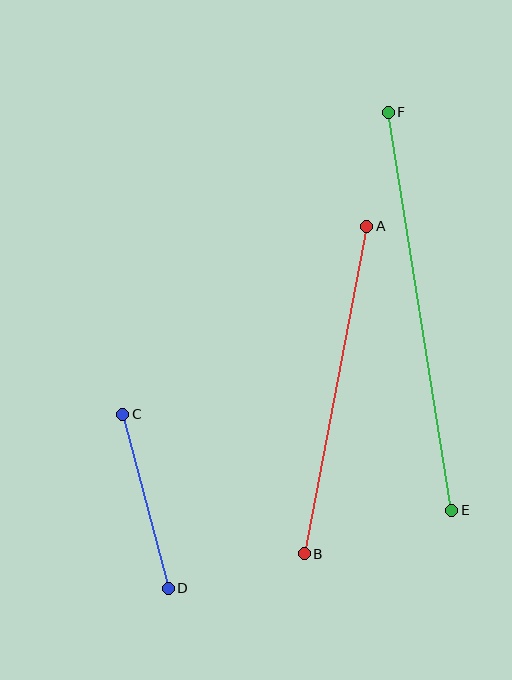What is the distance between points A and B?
The distance is approximately 334 pixels.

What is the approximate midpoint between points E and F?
The midpoint is at approximately (420, 311) pixels.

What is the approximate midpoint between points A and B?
The midpoint is at approximately (335, 390) pixels.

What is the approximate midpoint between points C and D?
The midpoint is at approximately (145, 501) pixels.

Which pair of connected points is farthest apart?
Points E and F are farthest apart.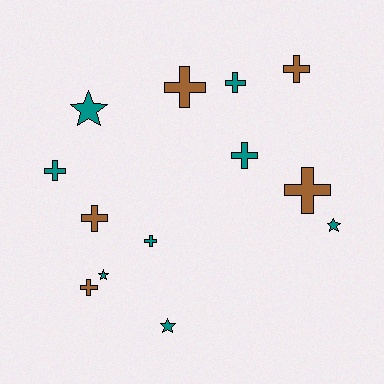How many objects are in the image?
There are 13 objects.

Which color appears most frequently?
Teal, with 8 objects.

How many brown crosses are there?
There are 5 brown crosses.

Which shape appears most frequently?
Cross, with 9 objects.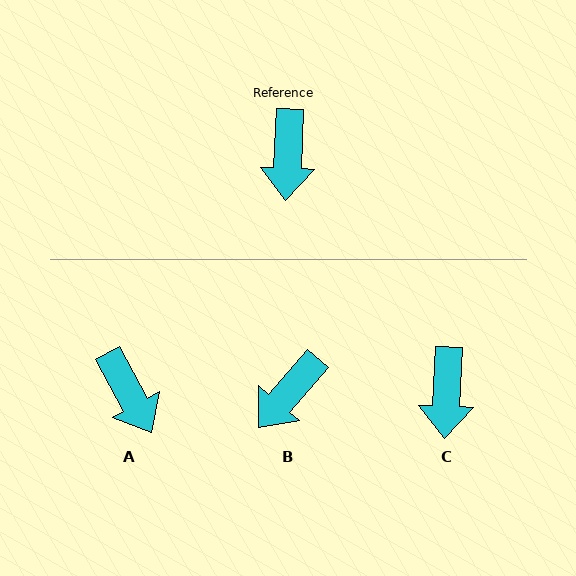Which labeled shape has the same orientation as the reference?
C.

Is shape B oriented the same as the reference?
No, it is off by about 38 degrees.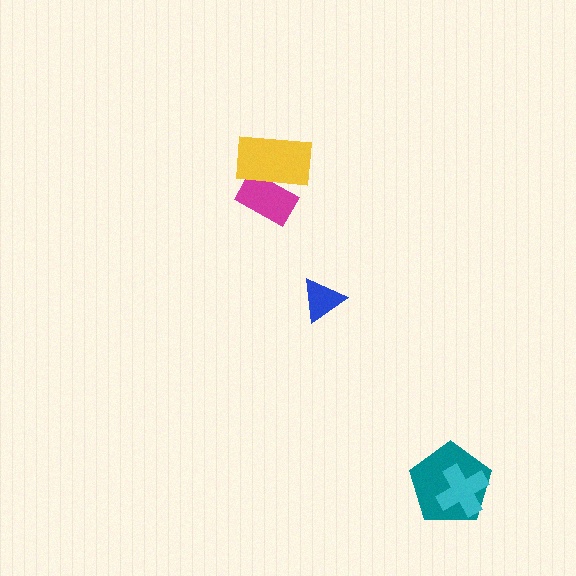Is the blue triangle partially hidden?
No, no other shape covers it.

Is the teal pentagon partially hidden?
Yes, it is partially covered by another shape.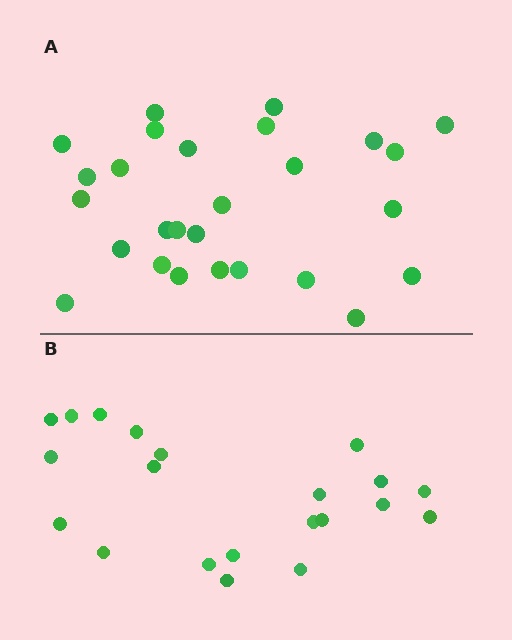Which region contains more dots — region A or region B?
Region A (the top region) has more dots.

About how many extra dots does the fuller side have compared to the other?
Region A has about 6 more dots than region B.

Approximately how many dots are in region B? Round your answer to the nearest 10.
About 20 dots. (The exact count is 21, which rounds to 20.)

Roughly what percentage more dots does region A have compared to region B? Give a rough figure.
About 30% more.